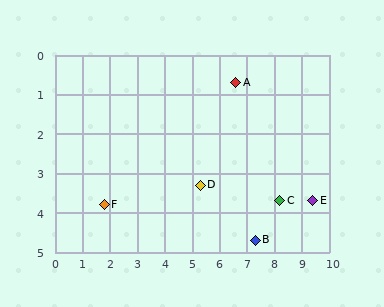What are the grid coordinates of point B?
Point B is at approximately (7.3, 4.7).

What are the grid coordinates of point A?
Point A is at approximately (6.6, 0.7).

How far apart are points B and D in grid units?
Points B and D are about 2.4 grid units apart.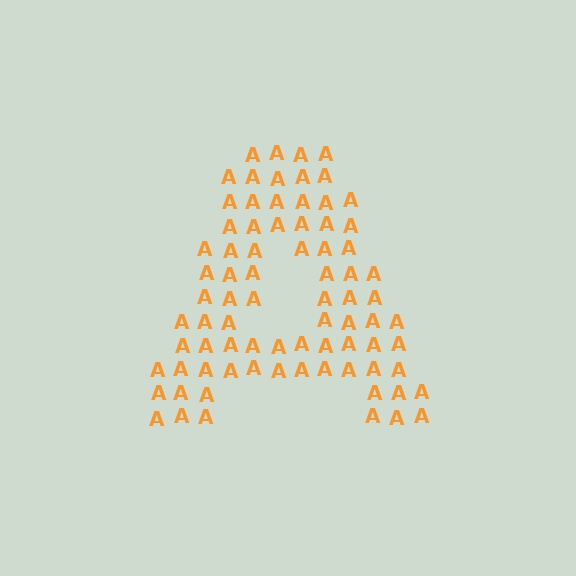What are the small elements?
The small elements are letter A's.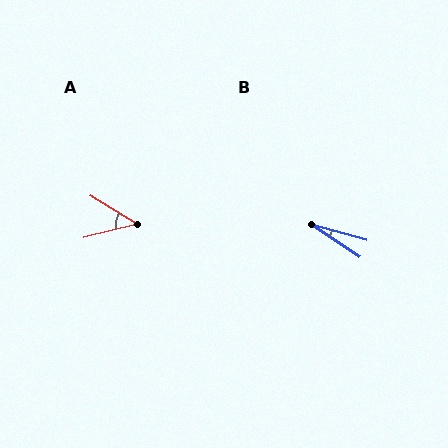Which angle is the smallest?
B, at approximately 18 degrees.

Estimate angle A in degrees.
Approximately 45 degrees.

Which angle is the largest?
A, at approximately 45 degrees.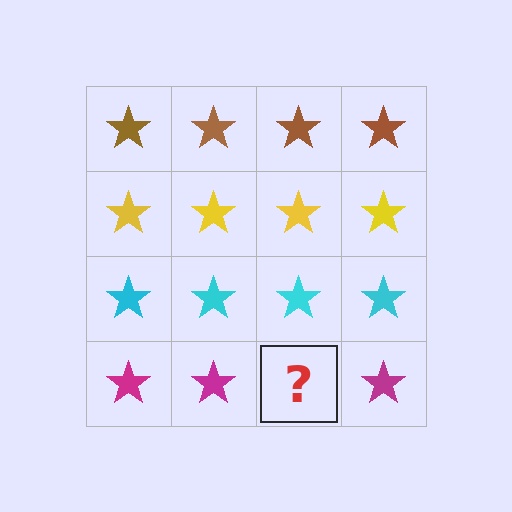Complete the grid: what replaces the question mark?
The question mark should be replaced with a magenta star.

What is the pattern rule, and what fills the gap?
The rule is that each row has a consistent color. The gap should be filled with a magenta star.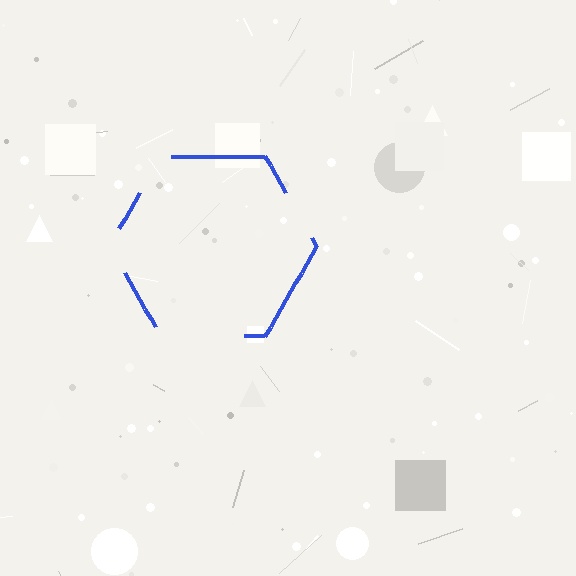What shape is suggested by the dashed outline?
The dashed outline suggests a hexagon.